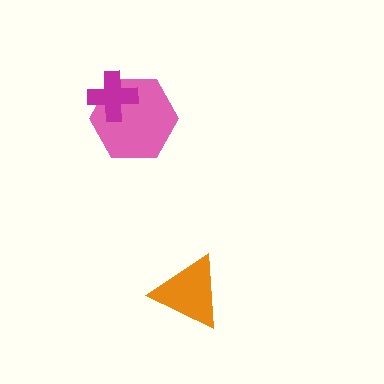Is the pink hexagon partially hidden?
Yes, it is partially covered by another shape.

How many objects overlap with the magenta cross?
1 object overlaps with the magenta cross.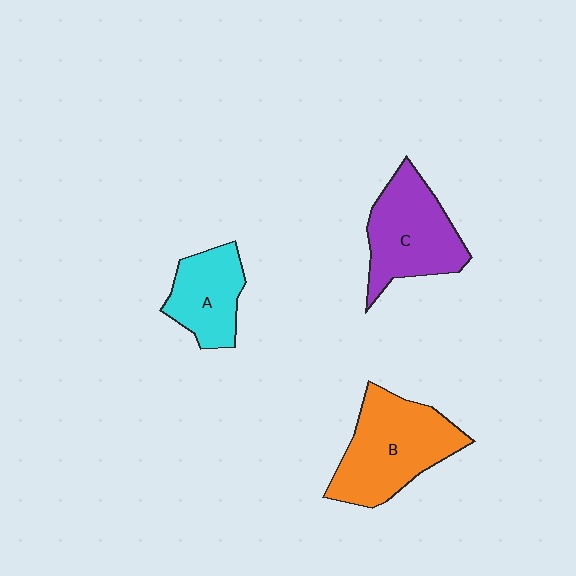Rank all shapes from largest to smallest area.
From largest to smallest: B (orange), C (purple), A (cyan).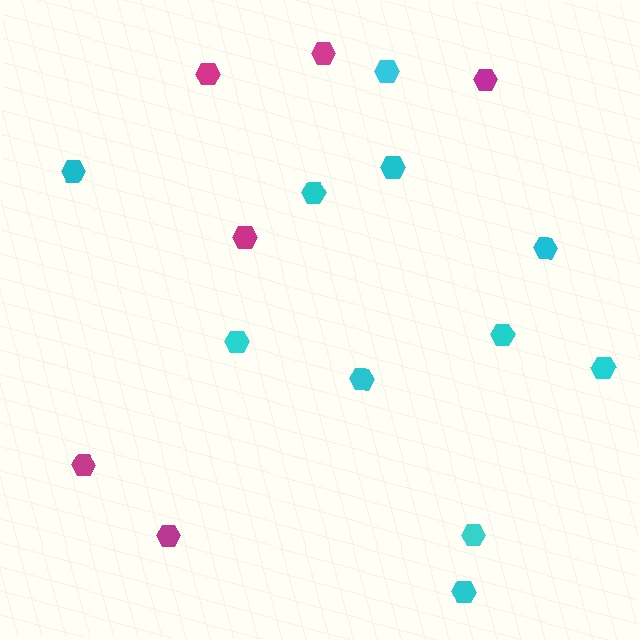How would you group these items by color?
There are 2 groups: one group of cyan hexagons (11) and one group of magenta hexagons (6).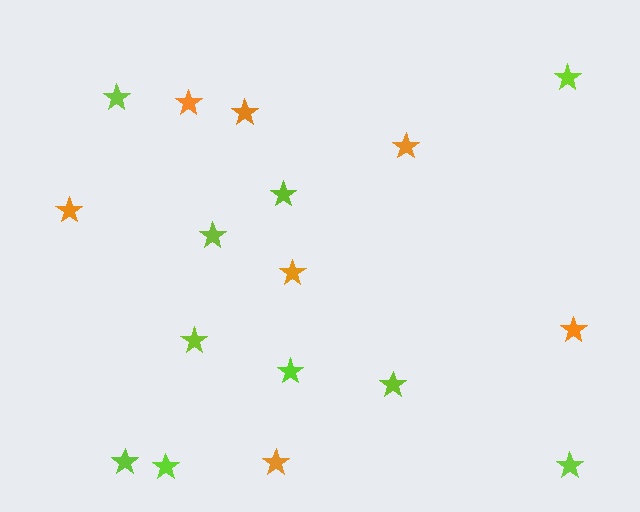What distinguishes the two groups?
There are 2 groups: one group of lime stars (10) and one group of orange stars (7).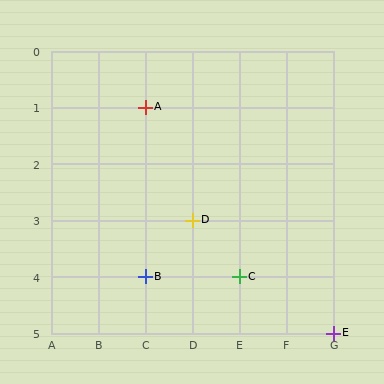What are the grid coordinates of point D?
Point D is at grid coordinates (D, 3).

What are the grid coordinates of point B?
Point B is at grid coordinates (C, 4).